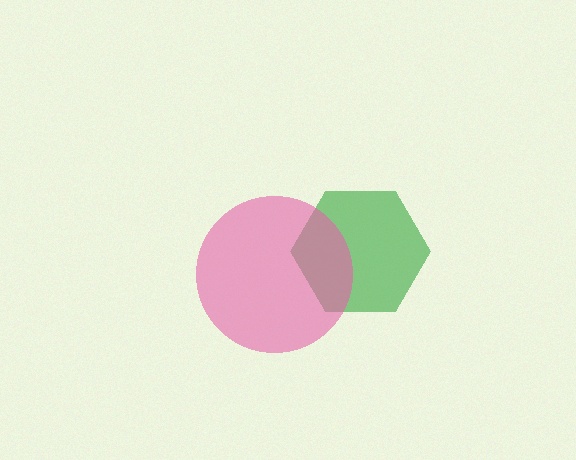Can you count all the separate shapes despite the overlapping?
Yes, there are 2 separate shapes.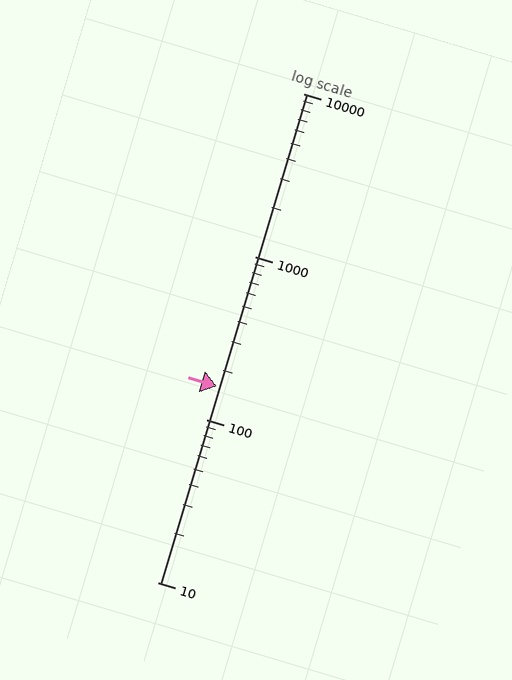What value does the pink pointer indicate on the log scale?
The pointer indicates approximately 160.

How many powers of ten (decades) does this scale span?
The scale spans 3 decades, from 10 to 10000.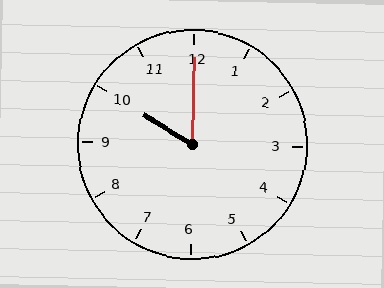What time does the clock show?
10:00.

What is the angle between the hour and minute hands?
Approximately 60 degrees.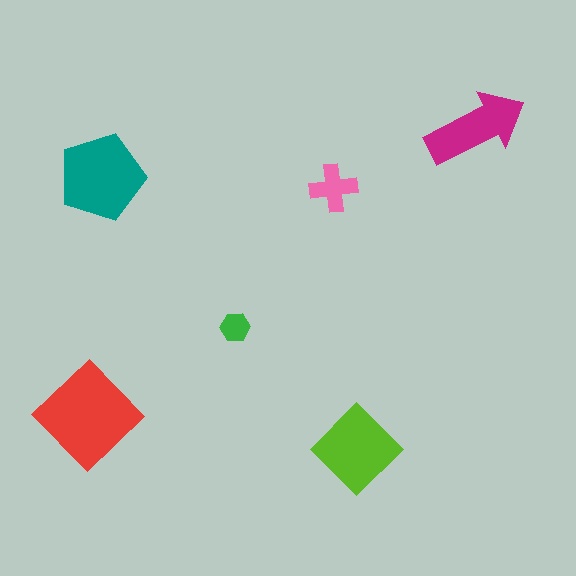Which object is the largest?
The red diamond.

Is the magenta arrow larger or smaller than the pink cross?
Larger.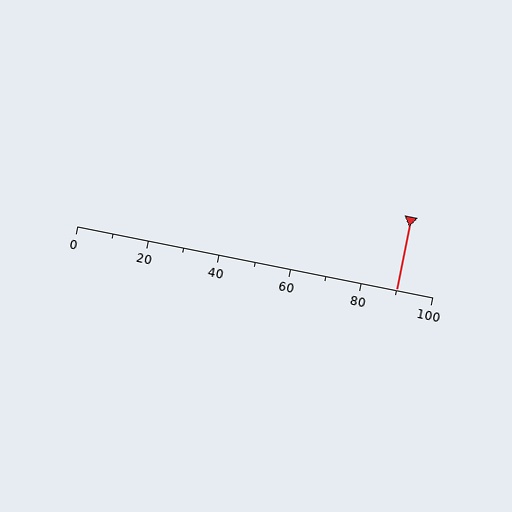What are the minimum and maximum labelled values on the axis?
The axis runs from 0 to 100.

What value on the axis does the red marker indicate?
The marker indicates approximately 90.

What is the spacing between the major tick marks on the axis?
The major ticks are spaced 20 apart.